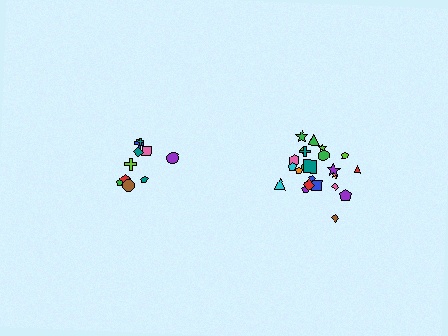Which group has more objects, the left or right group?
The right group.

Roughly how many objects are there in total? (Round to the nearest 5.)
Roughly 35 objects in total.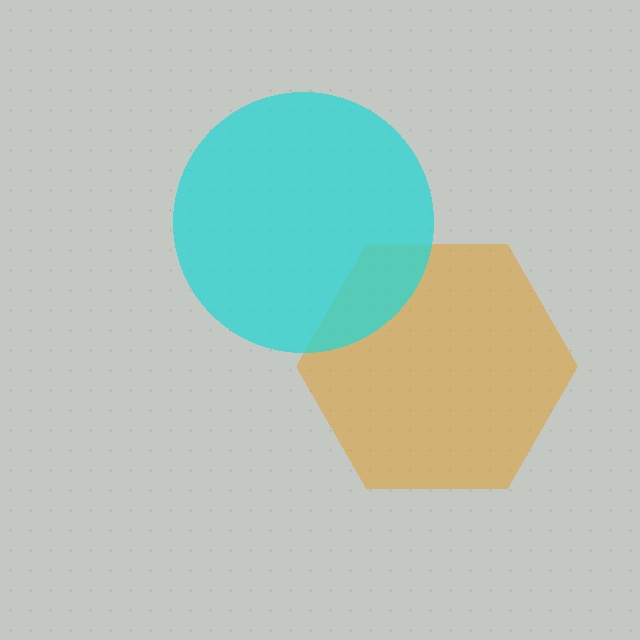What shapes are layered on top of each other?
The layered shapes are: an orange hexagon, a cyan circle.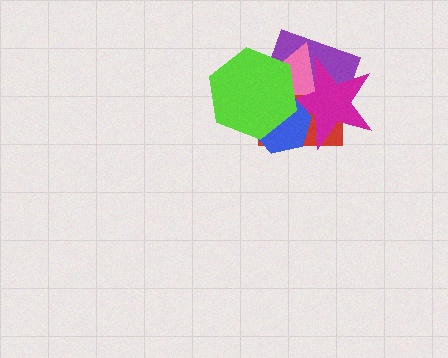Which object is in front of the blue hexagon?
The lime hexagon is in front of the blue hexagon.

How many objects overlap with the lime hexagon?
5 objects overlap with the lime hexagon.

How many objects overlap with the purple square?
5 objects overlap with the purple square.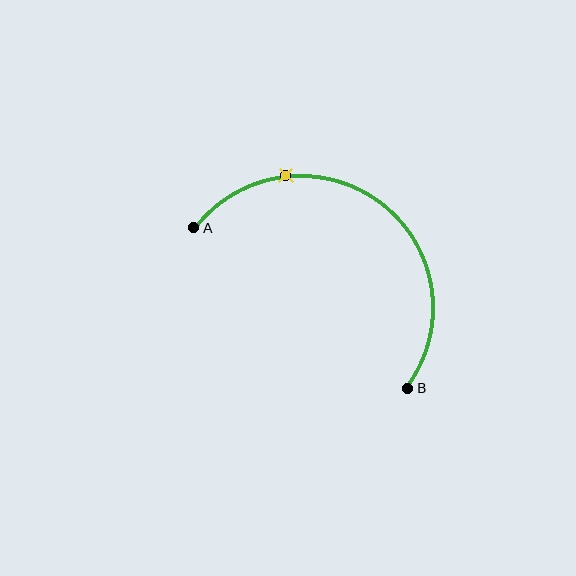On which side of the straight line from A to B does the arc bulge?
The arc bulges above and to the right of the straight line connecting A and B.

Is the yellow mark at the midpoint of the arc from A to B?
No. The yellow mark lies on the arc but is closer to endpoint A. The arc midpoint would be at the point on the curve equidistant along the arc from both A and B.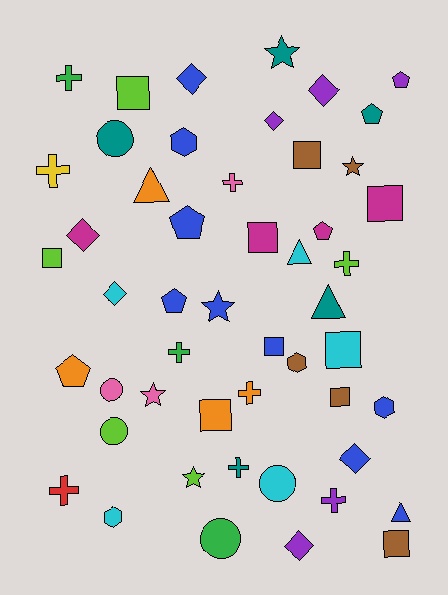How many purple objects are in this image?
There are 5 purple objects.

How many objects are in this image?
There are 50 objects.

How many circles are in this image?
There are 5 circles.